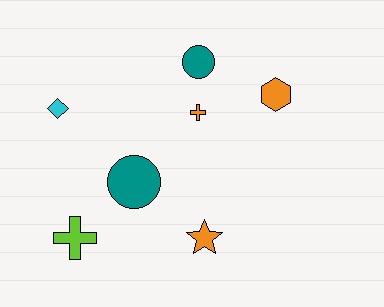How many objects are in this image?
There are 7 objects.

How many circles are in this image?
There are 2 circles.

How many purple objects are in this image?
There are no purple objects.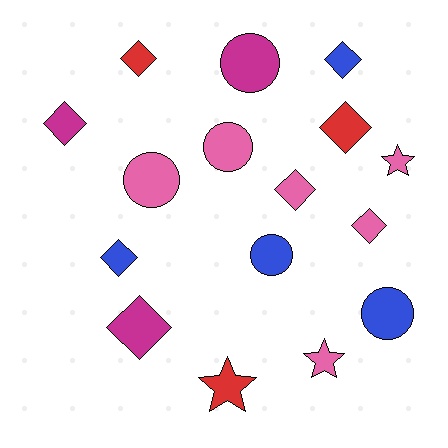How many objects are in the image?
There are 16 objects.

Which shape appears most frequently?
Diamond, with 8 objects.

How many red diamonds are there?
There are 2 red diamonds.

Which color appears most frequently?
Pink, with 6 objects.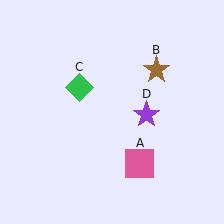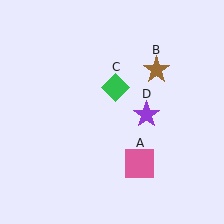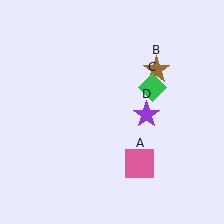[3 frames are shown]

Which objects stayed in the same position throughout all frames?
Pink square (object A) and brown star (object B) and purple star (object D) remained stationary.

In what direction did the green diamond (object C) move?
The green diamond (object C) moved right.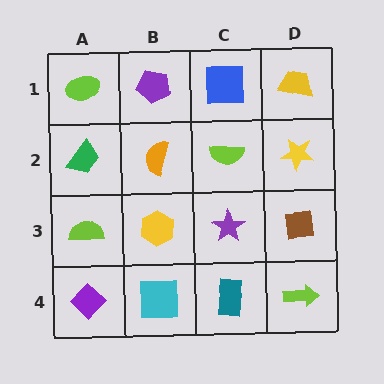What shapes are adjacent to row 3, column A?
A green trapezoid (row 2, column A), a purple diamond (row 4, column A), a yellow hexagon (row 3, column B).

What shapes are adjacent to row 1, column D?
A yellow star (row 2, column D), a blue square (row 1, column C).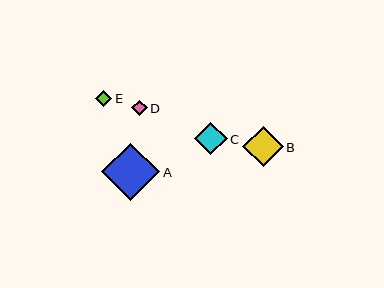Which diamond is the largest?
Diamond A is the largest with a size of approximately 58 pixels.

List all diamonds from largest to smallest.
From largest to smallest: A, B, C, E, D.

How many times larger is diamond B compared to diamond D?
Diamond B is approximately 2.6 times the size of diamond D.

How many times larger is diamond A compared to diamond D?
Diamond A is approximately 3.8 times the size of diamond D.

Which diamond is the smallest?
Diamond D is the smallest with a size of approximately 15 pixels.